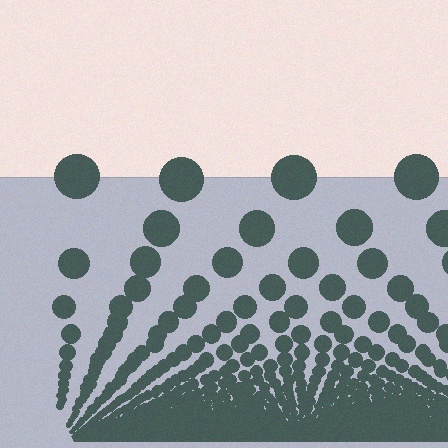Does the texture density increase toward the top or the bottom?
Density increases toward the bottom.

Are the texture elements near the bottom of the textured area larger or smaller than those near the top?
Smaller. The gradient is inverted — elements near the bottom are smaller and denser.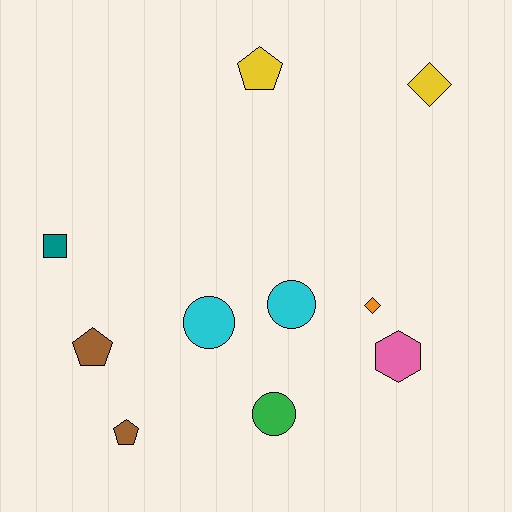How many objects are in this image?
There are 10 objects.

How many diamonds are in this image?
There are 2 diamonds.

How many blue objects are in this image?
There are no blue objects.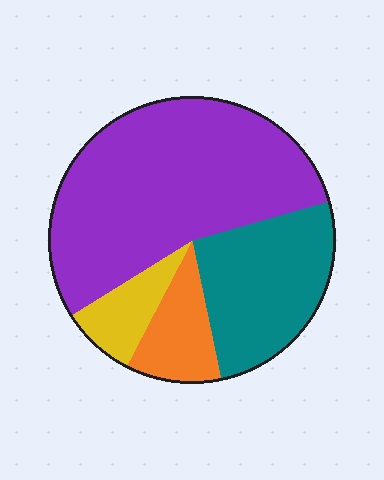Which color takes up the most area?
Purple, at roughly 55%.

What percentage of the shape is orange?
Orange takes up about one tenth (1/10) of the shape.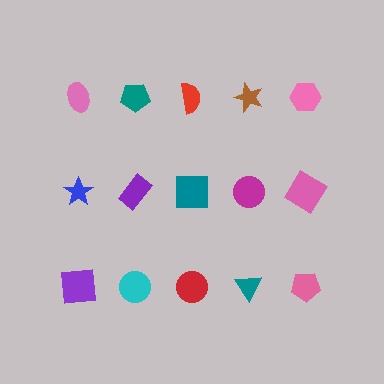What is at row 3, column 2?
A cyan circle.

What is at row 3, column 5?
A pink pentagon.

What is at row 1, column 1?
A pink ellipse.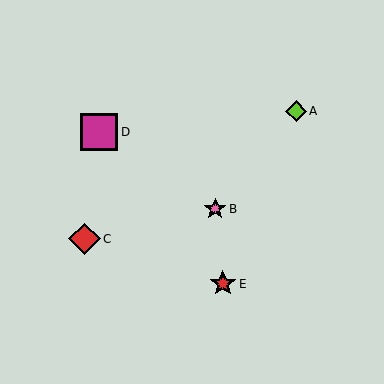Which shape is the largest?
The magenta square (labeled D) is the largest.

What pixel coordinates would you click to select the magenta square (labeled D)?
Click at (99, 132) to select the magenta square D.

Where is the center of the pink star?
The center of the pink star is at (215, 209).